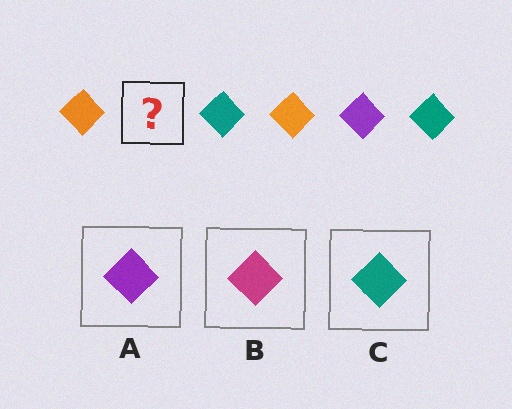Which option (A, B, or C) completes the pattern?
A.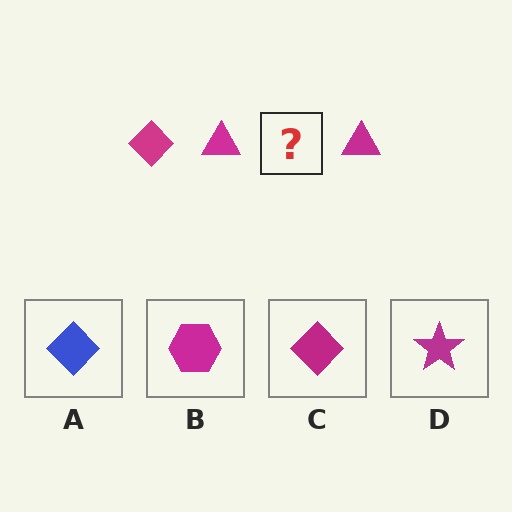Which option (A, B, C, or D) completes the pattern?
C.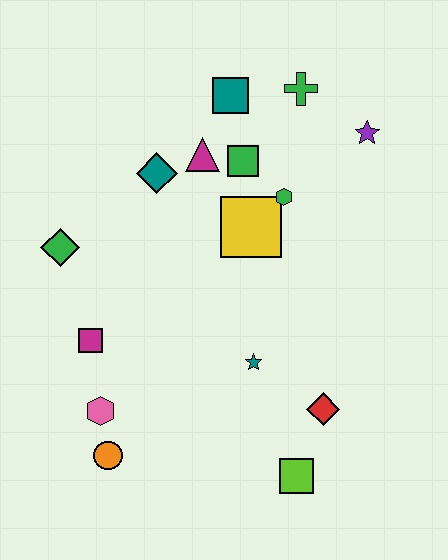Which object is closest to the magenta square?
The pink hexagon is closest to the magenta square.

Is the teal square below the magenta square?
No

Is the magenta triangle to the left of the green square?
Yes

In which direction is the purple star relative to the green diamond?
The purple star is to the right of the green diamond.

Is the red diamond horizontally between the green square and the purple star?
Yes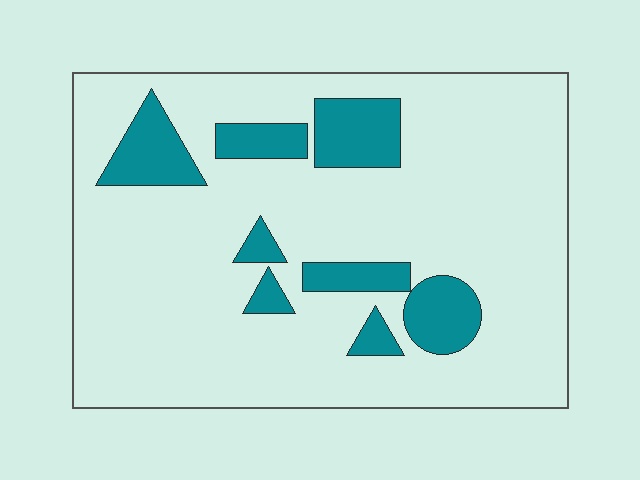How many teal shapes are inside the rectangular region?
8.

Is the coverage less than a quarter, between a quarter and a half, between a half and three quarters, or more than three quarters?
Less than a quarter.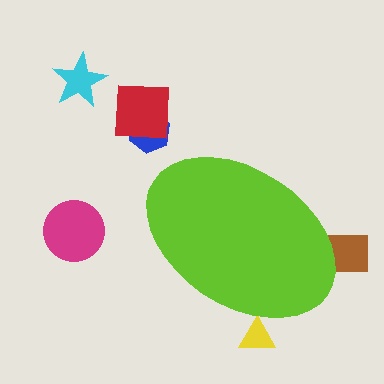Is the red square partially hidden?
No, the red square is fully visible.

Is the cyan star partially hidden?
No, the cyan star is fully visible.